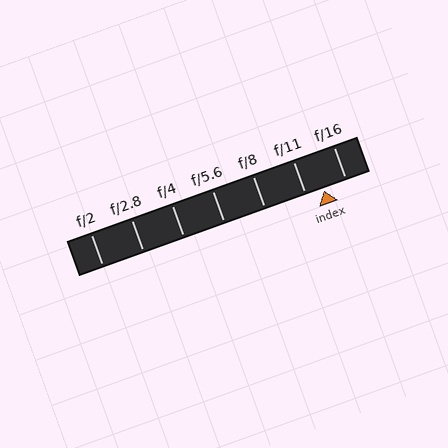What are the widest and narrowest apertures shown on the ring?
The widest aperture shown is f/2 and the narrowest is f/16.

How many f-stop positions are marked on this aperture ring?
There are 7 f-stop positions marked.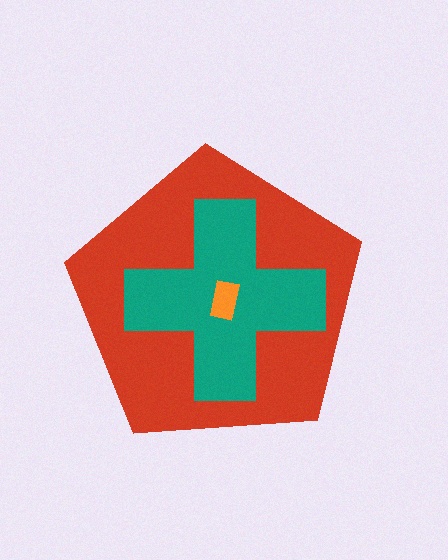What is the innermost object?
The orange rectangle.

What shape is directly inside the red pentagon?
The teal cross.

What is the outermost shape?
The red pentagon.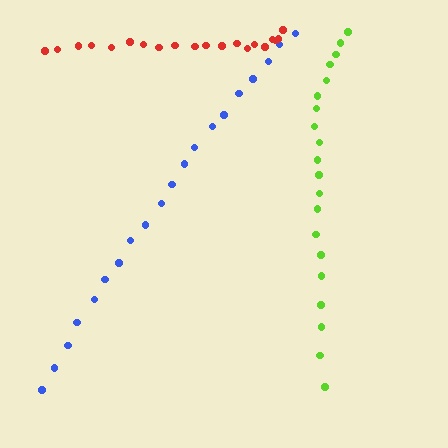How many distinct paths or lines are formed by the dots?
There are 3 distinct paths.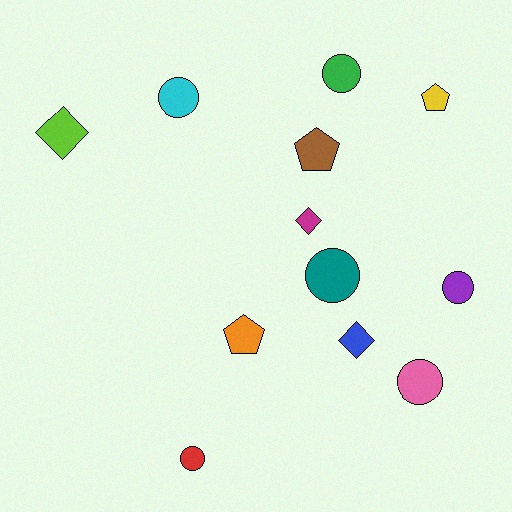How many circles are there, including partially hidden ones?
There are 6 circles.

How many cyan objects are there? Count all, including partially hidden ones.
There is 1 cyan object.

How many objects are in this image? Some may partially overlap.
There are 12 objects.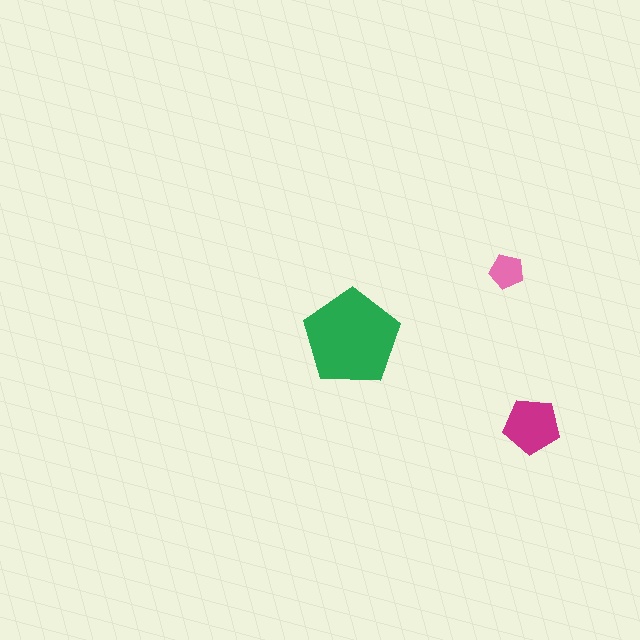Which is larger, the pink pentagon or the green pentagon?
The green one.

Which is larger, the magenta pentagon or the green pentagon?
The green one.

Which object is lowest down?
The magenta pentagon is bottommost.